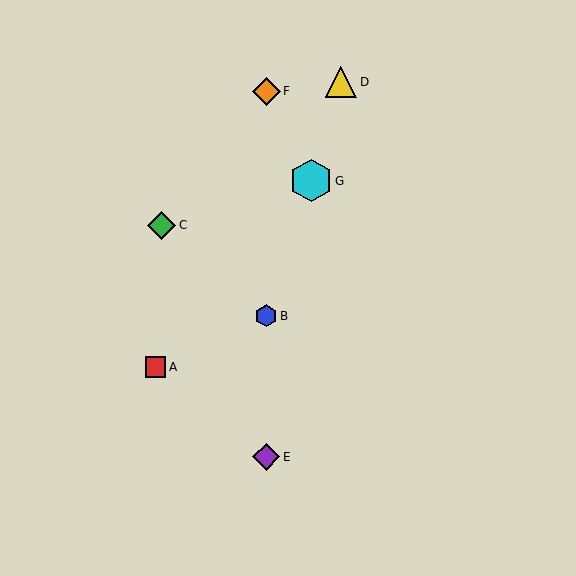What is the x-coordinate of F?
Object F is at x≈266.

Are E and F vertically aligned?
Yes, both are at x≈266.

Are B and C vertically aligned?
No, B is at x≈266 and C is at x≈161.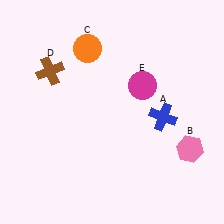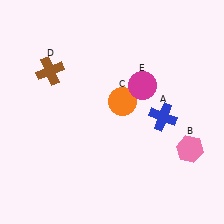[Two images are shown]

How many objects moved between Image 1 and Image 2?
1 object moved between the two images.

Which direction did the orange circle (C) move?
The orange circle (C) moved down.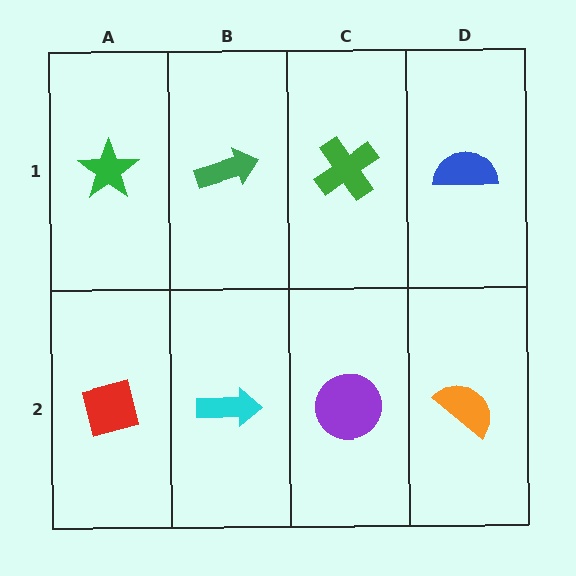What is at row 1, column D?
A blue semicircle.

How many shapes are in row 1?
4 shapes.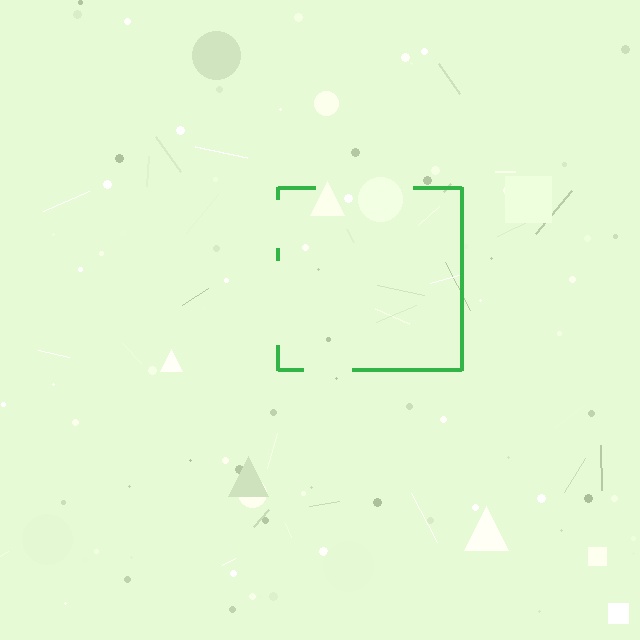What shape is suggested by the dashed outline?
The dashed outline suggests a square.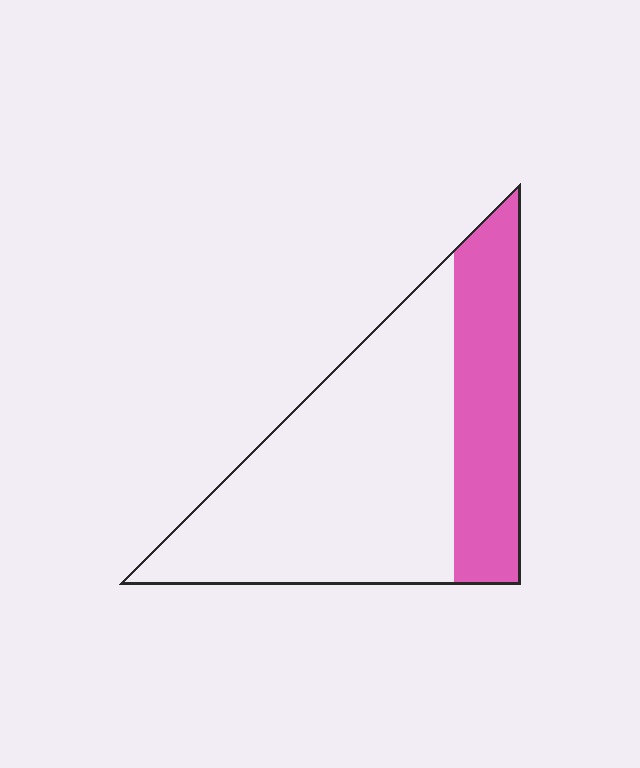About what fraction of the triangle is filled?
About one third (1/3).